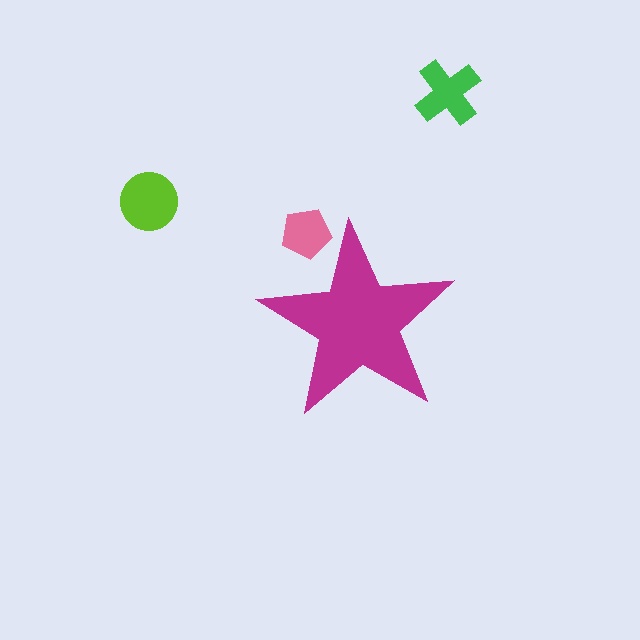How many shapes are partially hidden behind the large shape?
1 shape is partially hidden.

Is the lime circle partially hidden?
No, the lime circle is fully visible.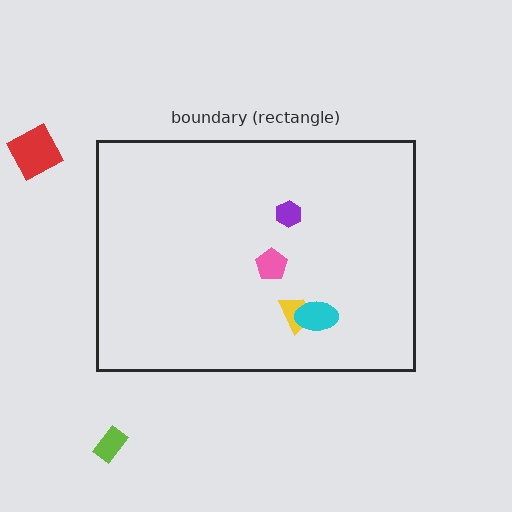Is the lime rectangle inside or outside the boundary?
Outside.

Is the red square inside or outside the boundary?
Outside.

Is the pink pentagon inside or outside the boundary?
Inside.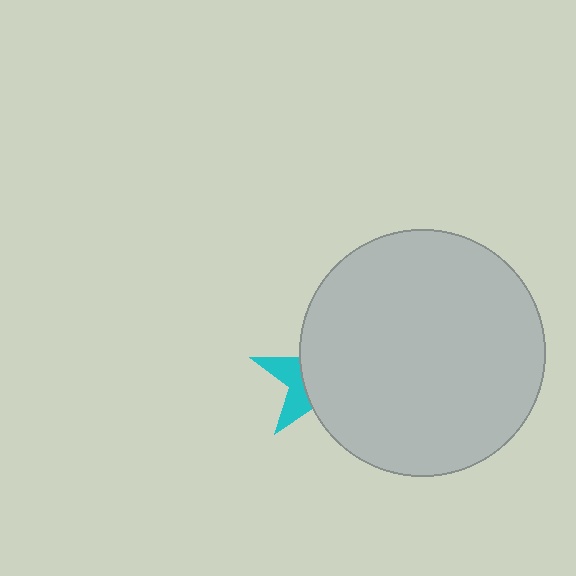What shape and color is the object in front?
The object in front is a light gray circle.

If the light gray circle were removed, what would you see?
You would see the complete cyan star.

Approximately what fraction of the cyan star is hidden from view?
Roughly 68% of the cyan star is hidden behind the light gray circle.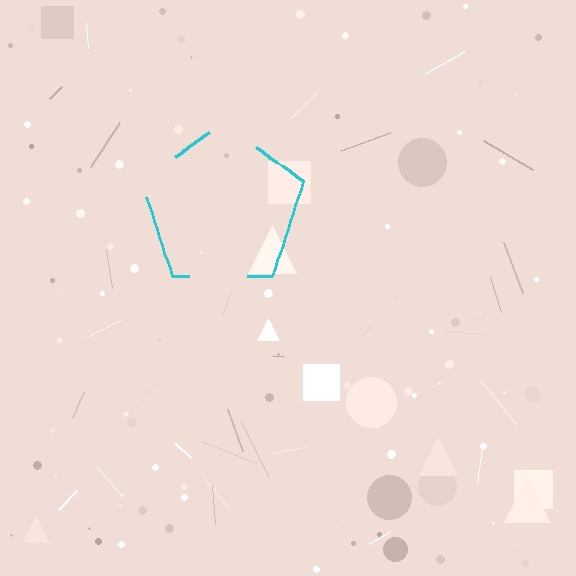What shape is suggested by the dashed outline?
The dashed outline suggests a pentagon.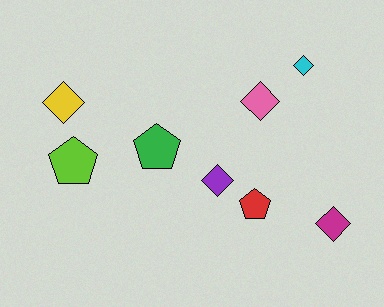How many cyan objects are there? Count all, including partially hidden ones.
There is 1 cyan object.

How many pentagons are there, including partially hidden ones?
There are 3 pentagons.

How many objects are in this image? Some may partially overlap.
There are 8 objects.